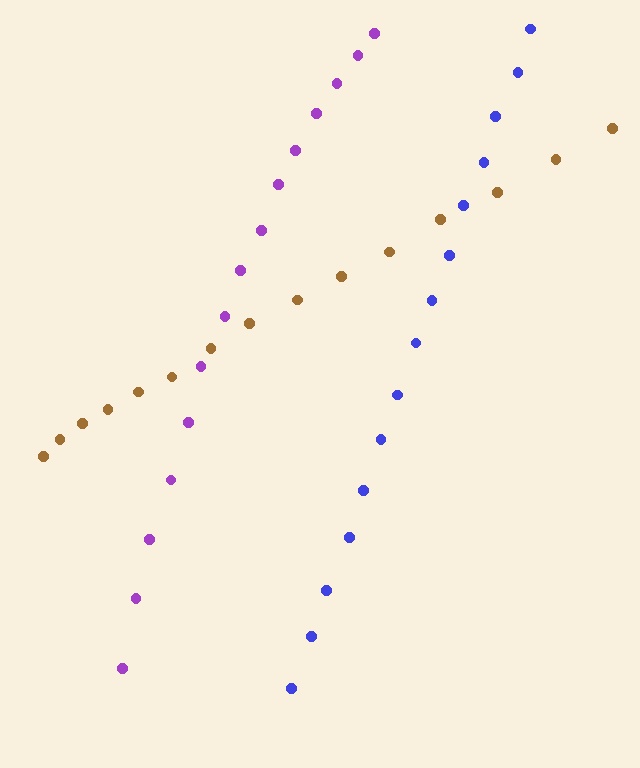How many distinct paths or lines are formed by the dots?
There are 3 distinct paths.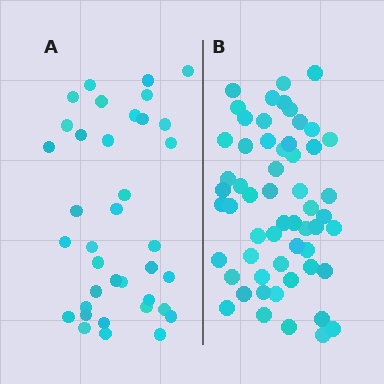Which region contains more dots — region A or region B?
Region B (the right region) has more dots.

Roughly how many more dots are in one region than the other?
Region B has approximately 20 more dots than region A.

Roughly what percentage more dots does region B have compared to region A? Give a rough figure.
About 55% more.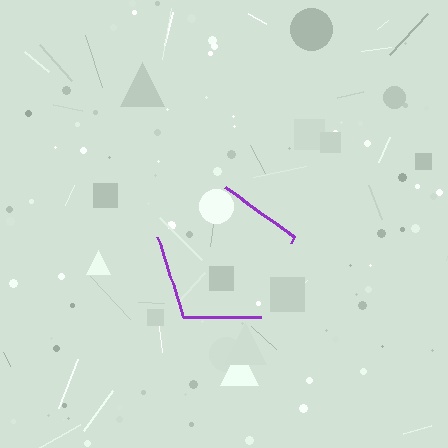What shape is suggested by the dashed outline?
The dashed outline suggests a pentagon.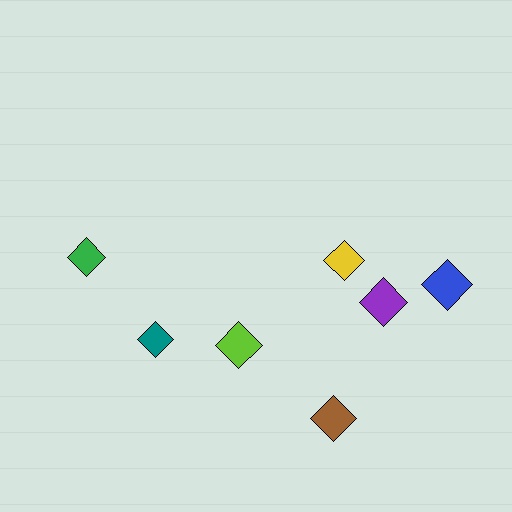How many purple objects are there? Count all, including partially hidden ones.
There is 1 purple object.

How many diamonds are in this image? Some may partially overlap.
There are 7 diamonds.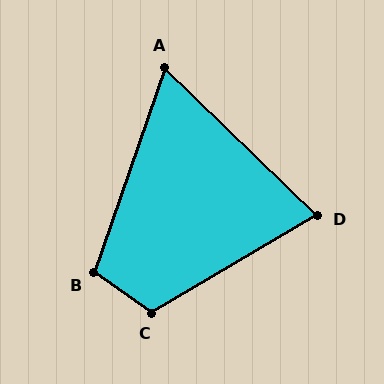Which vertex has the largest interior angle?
C, at approximately 115 degrees.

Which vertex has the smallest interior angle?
A, at approximately 65 degrees.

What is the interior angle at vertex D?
Approximately 75 degrees (acute).